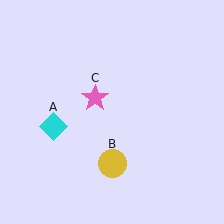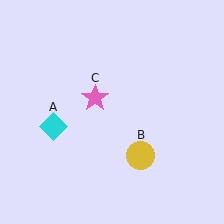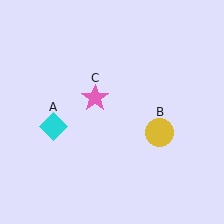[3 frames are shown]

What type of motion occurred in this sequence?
The yellow circle (object B) rotated counterclockwise around the center of the scene.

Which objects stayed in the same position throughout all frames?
Cyan diamond (object A) and pink star (object C) remained stationary.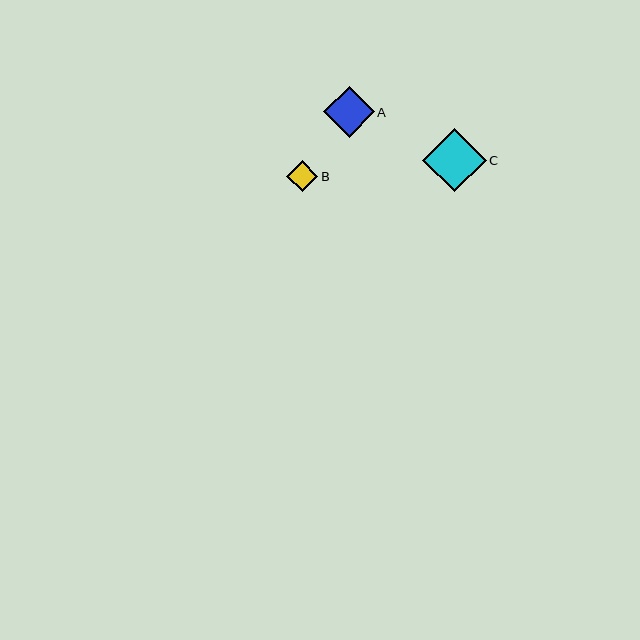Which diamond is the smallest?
Diamond B is the smallest with a size of approximately 31 pixels.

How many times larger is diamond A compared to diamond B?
Diamond A is approximately 1.6 times the size of diamond B.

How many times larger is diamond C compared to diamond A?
Diamond C is approximately 1.2 times the size of diamond A.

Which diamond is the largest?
Diamond C is the largest with a size of approximately 63 pixels.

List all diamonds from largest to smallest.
From largest to smallest: C, A, B.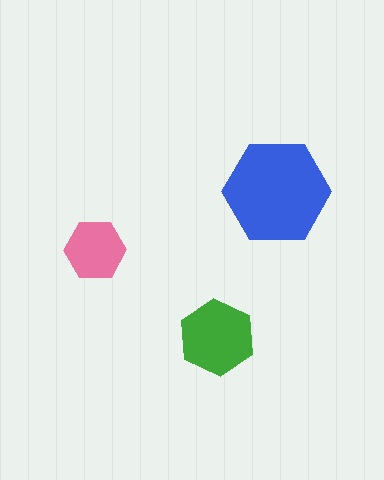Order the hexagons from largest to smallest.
the blue one, the green one, the pink one.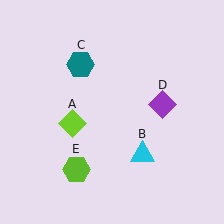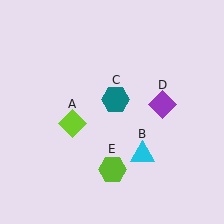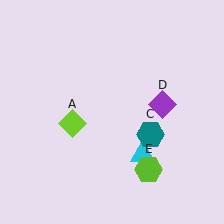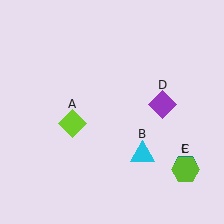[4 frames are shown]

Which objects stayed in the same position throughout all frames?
Lime diamond (object A) and cyan triangle (object B) and purple diamond (object D) remained stationary.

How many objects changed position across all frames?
2 objects changed position: teal hexagon (object C), lime hexagon (object E).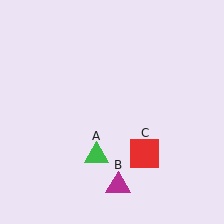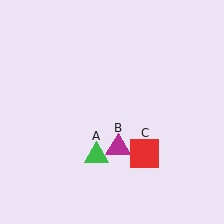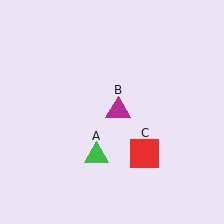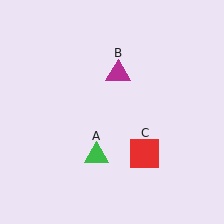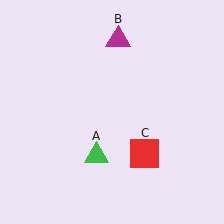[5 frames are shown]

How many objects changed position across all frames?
1 object changed position: magenta triangle (object B).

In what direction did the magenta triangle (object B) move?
The magenta triangle (object B) moved up.